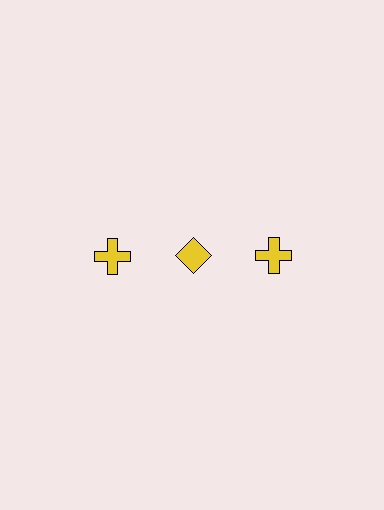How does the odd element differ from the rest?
It has a different shape: diamond instead of cross.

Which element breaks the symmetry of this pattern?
The yellow diamond in the top row, second from left column breaks the symmetry. All other shapes are yellow crosses.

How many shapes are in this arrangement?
There are 3 shapes arranged in a grid pattern.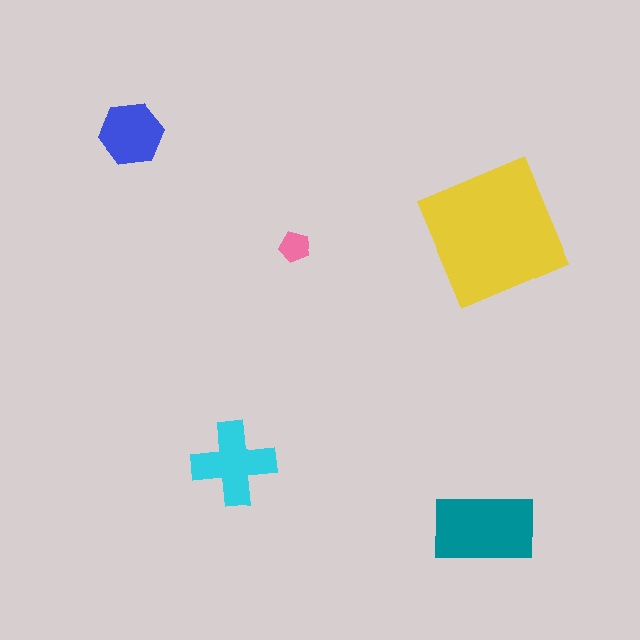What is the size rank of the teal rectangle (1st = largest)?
2nd.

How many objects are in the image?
There are 5 objects in the image.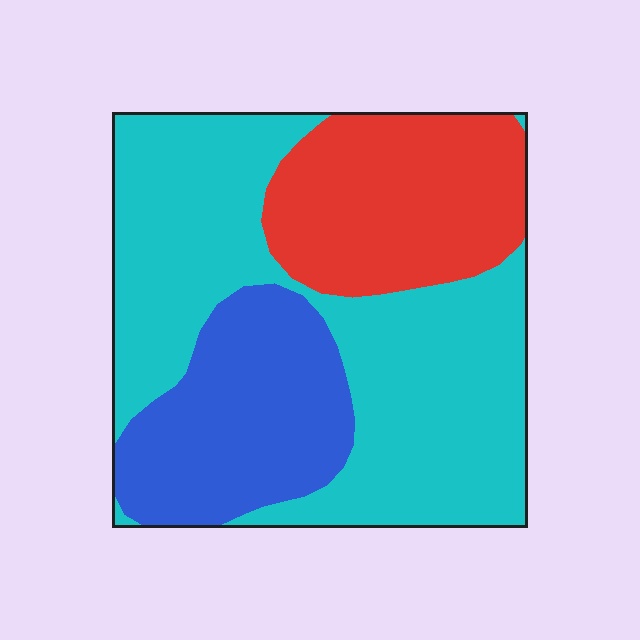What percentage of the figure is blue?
Blue covers 24% of the figure.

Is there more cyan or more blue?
Cyan.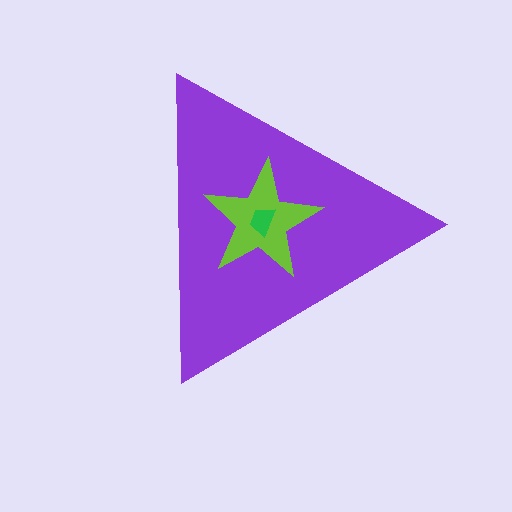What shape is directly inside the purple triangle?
The lime star.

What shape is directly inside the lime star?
The green trapezoid.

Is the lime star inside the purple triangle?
Yes.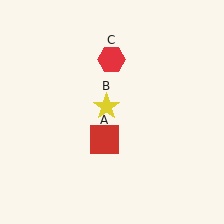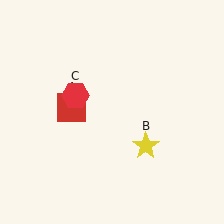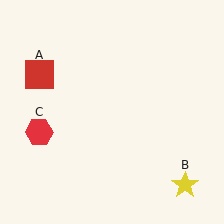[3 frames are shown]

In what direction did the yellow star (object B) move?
The yellow star (object B) moved down and to the right.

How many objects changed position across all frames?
3 objects changed position: red square (object A), yellow star (object B), red hexagon (object C).